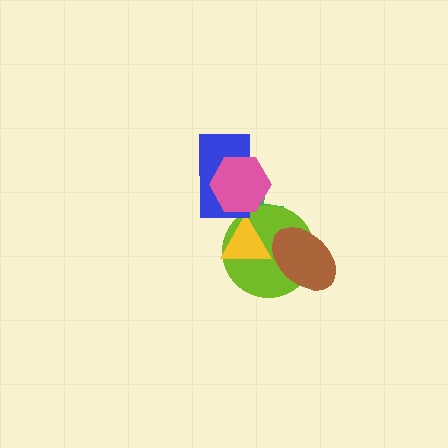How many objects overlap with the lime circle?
3 objects overlap with the lime circle.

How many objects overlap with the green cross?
4 objects overlap with the green cross.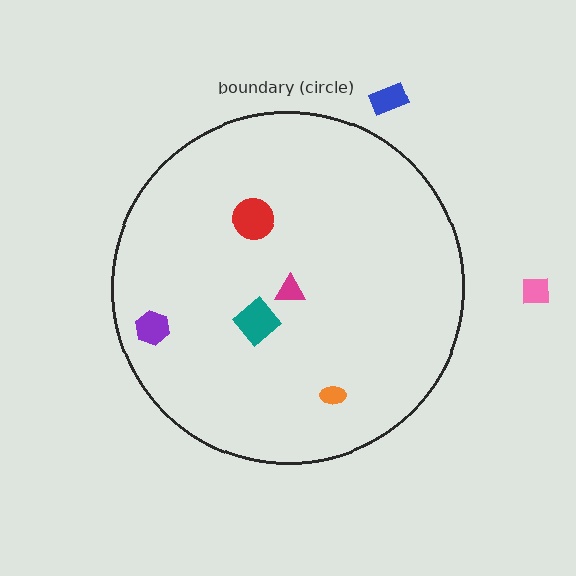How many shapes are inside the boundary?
5 inside, 2 outside.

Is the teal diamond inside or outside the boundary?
Inside.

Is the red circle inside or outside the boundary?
Inside.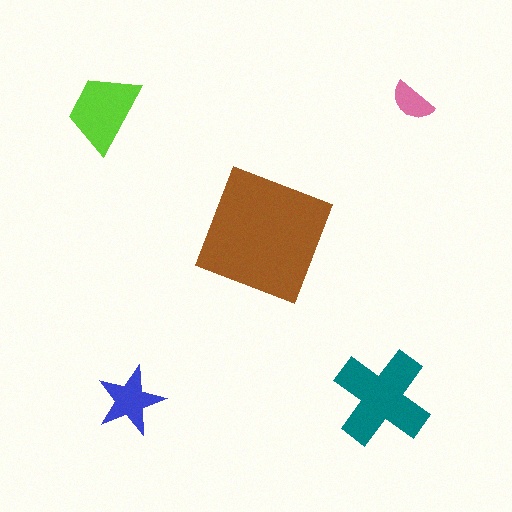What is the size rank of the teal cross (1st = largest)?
2nd.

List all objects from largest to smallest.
The brown square, the teal cross, the lime trapezoid, the blue star, the pink semicircle.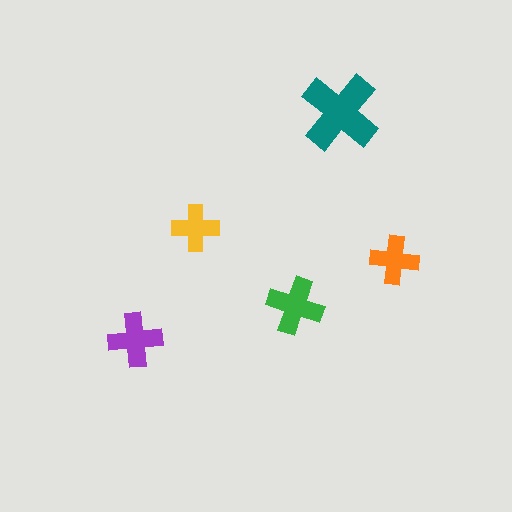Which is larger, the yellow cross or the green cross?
The green one.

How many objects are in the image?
There are 5 objects in the image.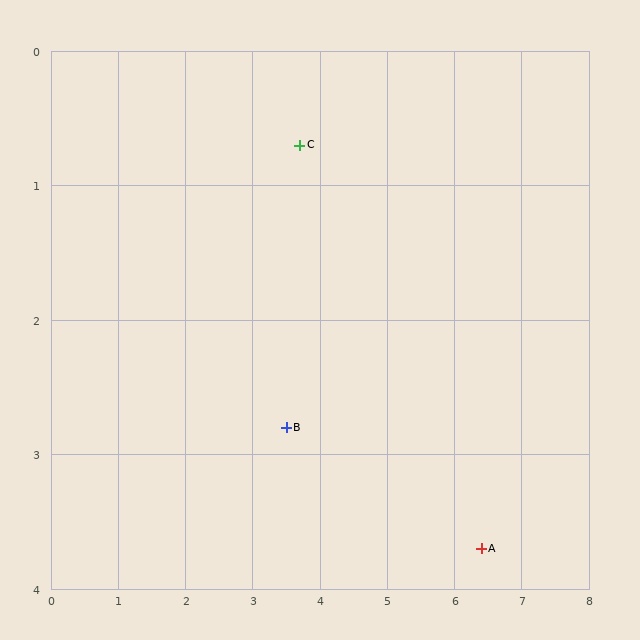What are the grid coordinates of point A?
Point A is at approximately (6.4, 3.7).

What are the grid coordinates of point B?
Point B is at approximately (3.5, 2.8).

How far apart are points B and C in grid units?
Points B and C are about 2.1 grid units apart.